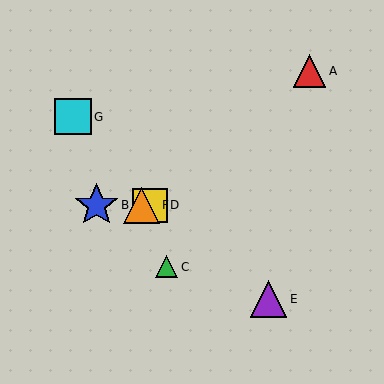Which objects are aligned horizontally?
Objects B, D, F are aligned horizontally.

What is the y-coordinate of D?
Object D is at y≈205.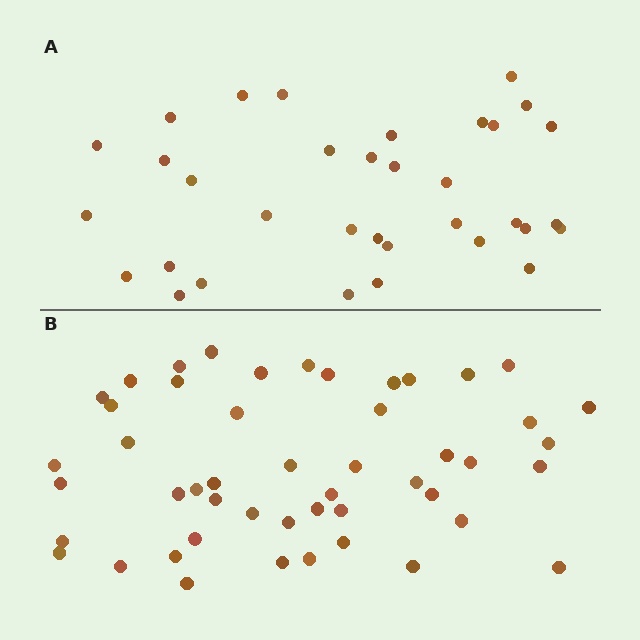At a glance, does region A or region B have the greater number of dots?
Region B (the bottom region) has more dots.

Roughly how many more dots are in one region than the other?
Region B has approximately 15 more dots than region A.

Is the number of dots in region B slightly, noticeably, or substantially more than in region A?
Region B has noticeably more, but not dramatically so. The ratio is roughly 1.4 to 1.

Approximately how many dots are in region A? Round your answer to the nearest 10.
About 30 dots. (The exact count is 34, which rounds to 30.)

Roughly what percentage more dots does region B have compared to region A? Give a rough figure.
About 45% more.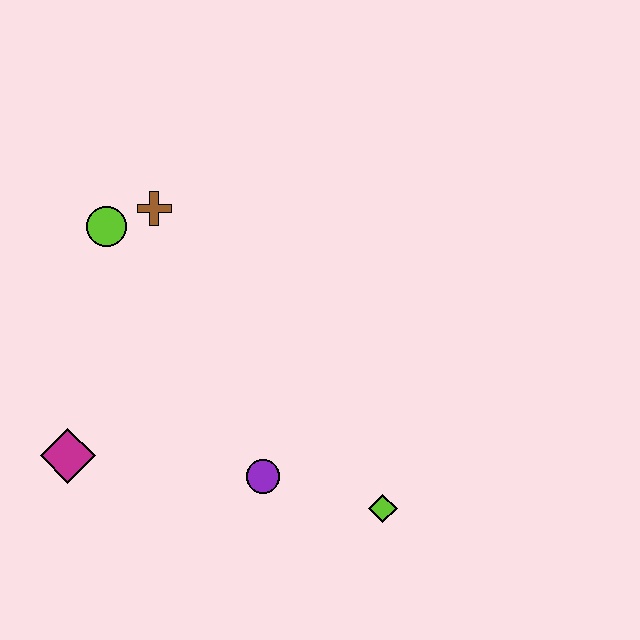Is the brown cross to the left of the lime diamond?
Yes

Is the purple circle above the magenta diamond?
No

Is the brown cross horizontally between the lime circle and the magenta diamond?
No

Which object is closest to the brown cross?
The lime circle is closest to the brown cross.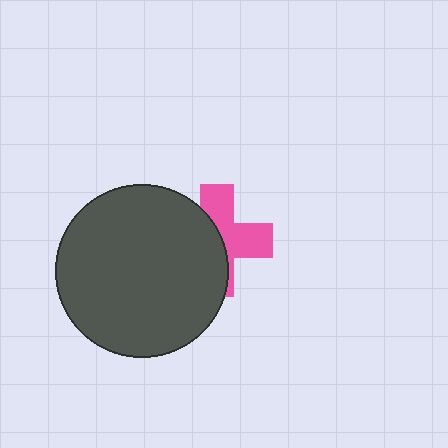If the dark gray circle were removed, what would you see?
You would see the complete pink cross.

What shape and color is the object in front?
The object in front is a dark gray circle.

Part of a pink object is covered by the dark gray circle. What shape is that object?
It is a cross.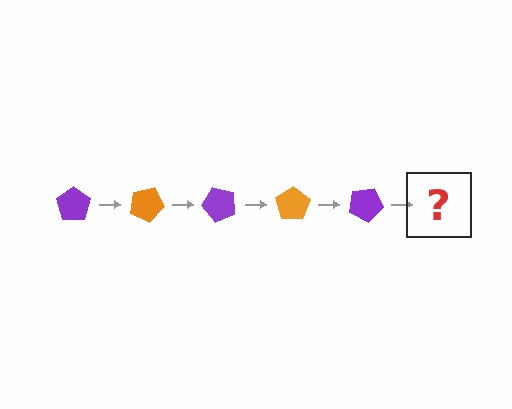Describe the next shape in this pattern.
It should be an orange pentagon, rotated 125 degrees from the start.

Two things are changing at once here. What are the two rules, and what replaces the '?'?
The two rules are that it rotates 25 degrees each step and the color cycles through purple and orange. The '?' should be an orange pentagon, rotated 125 degrees from the start.